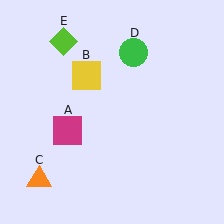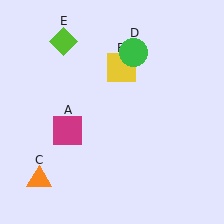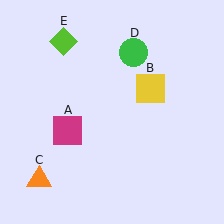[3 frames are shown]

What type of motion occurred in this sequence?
The yellow square (object B) rotated clockwise around the center of the scene.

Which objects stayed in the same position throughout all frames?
Magenta square (object A) and orange triangle (object C) and green circle (object D) and lime diamond (object E) remained stationary.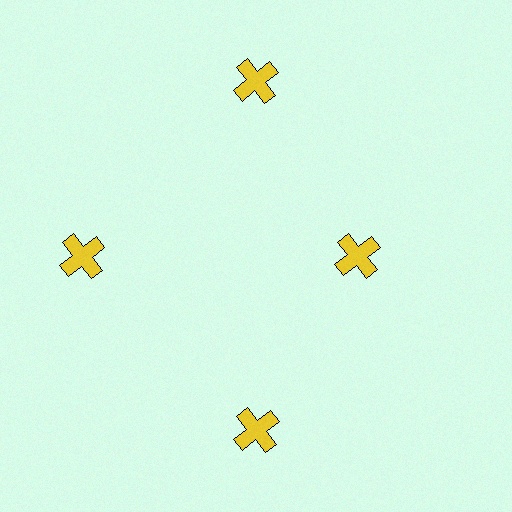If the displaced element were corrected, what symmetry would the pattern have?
It would have 4-fold rotational symmetry — the pattern would map onto itself every 90 degrees.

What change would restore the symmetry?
The symmetry would be restored by moving it outward, back onto the ring so that all 4 crosses sit at equal angles and equal distance from the center.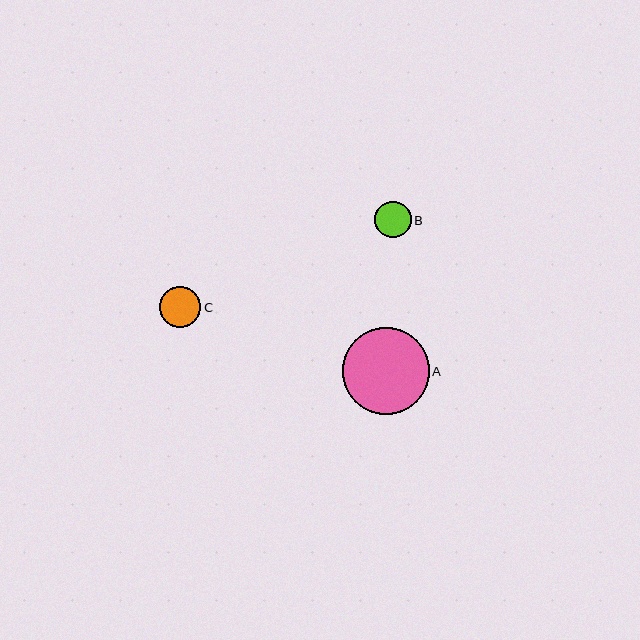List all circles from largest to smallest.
From largest to smallest: A, C, B.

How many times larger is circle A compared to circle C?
Circle A is approximately 2.1 times the size of circle C.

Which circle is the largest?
Circle A is the largest with a size of approximately 87 pixels.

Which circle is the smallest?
Circle B is the smallest with a size of approximately 37 pixels.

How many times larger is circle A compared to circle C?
Circle A is approximately 2.1 times the size of circle C.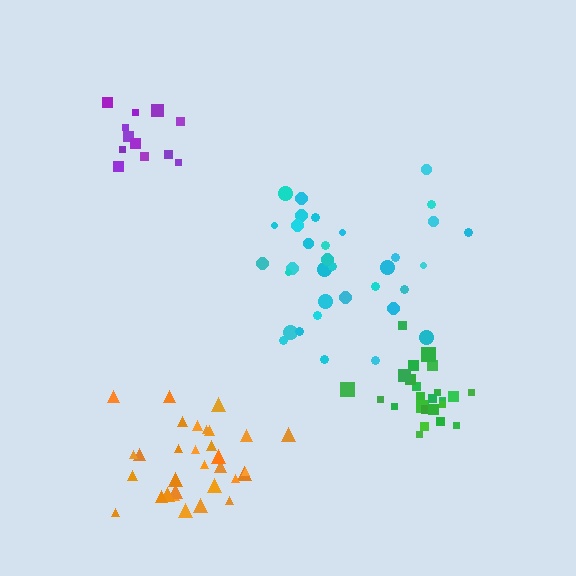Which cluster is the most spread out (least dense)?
Cyan.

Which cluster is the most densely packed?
Green.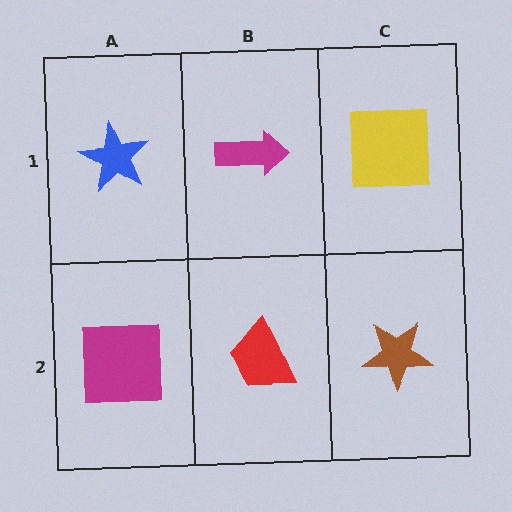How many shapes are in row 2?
3 shapes.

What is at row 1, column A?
A blue star.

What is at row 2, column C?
A brown star.